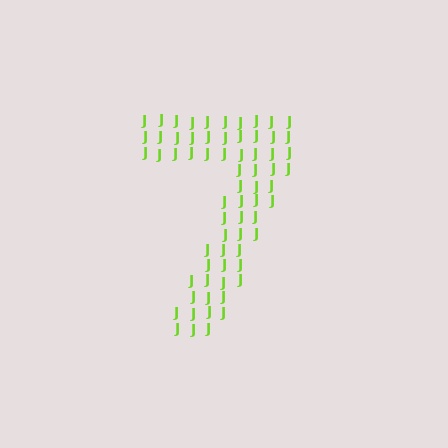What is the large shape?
The large shape is the digit 7.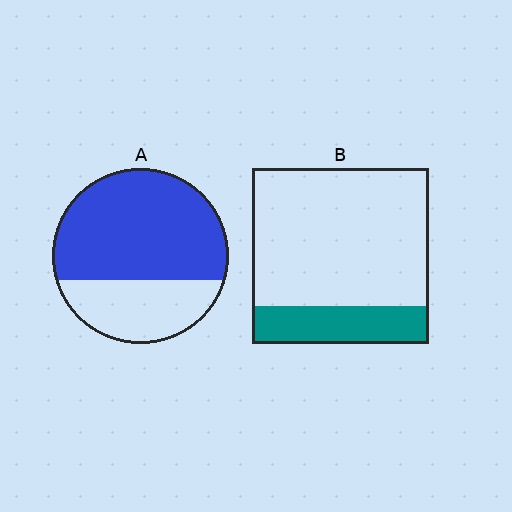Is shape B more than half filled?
No.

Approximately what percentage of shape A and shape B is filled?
A is approximately 65% and B is approximately 20%.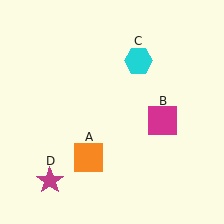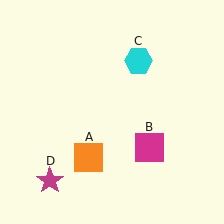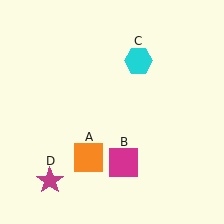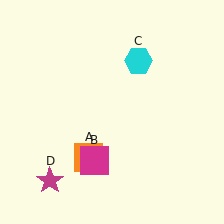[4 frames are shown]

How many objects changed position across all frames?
1 object changed position: magenta square (object B).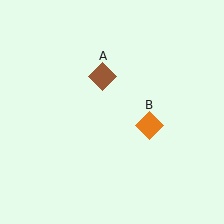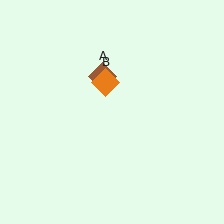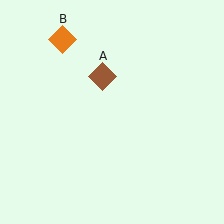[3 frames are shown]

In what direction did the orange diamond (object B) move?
The orange diamond (object B) moved up and to the left.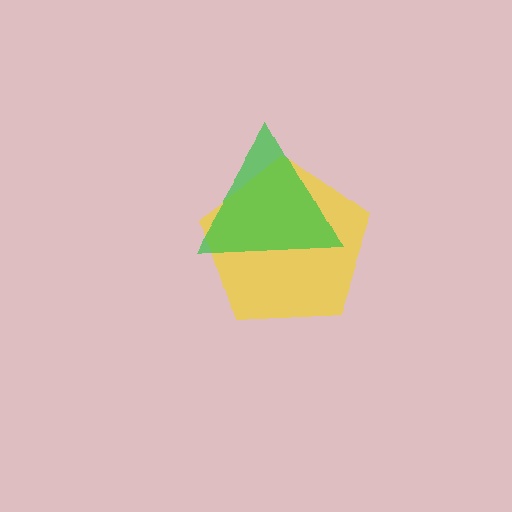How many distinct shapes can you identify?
There are 2 distinct shapes: a yellow pentagon, a green triangle.